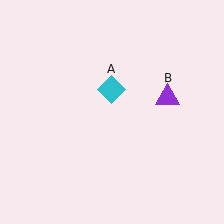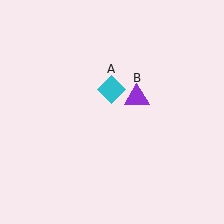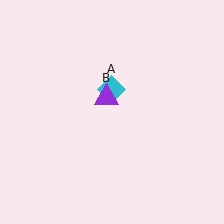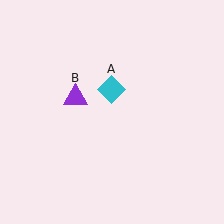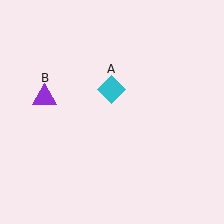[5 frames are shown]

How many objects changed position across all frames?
1 object changed position: purple triangle (object B).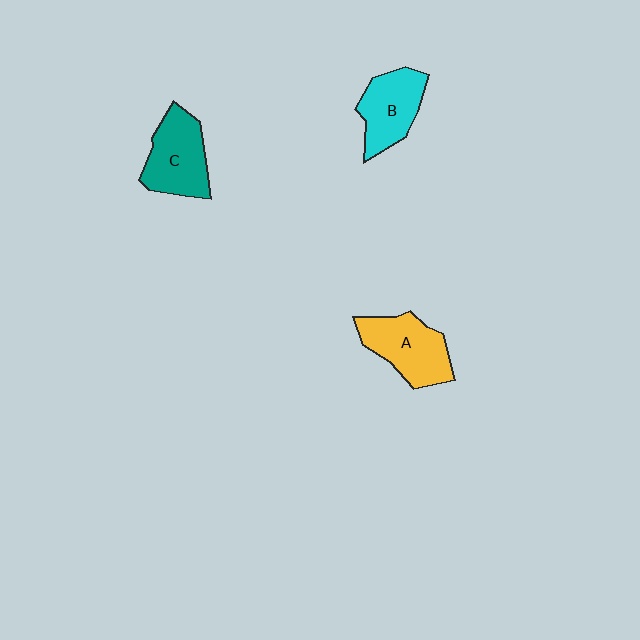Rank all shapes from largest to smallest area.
From largest to smallest: A (yellow), C (teal), B (cyan).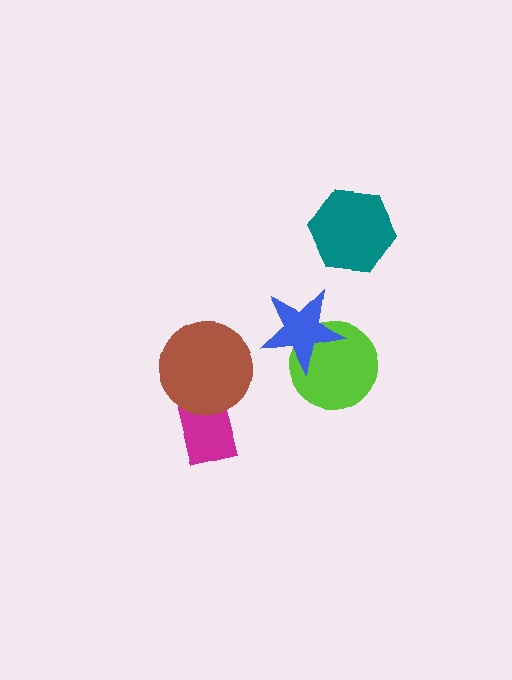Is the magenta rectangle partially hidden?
Yes, it is partially covered by another shape.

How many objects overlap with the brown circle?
1 object overlaps with the brown circle.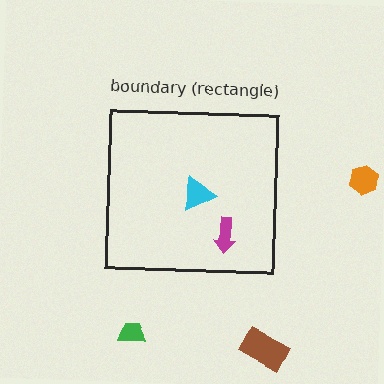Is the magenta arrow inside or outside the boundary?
Inside.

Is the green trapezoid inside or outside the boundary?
Outside.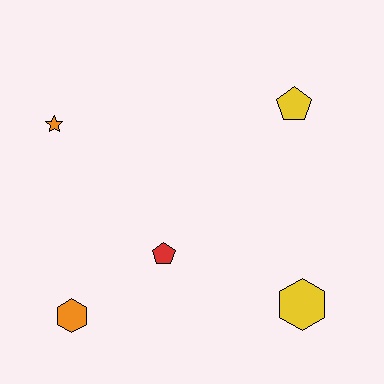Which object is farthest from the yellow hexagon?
The orange star is farthest from the yellow hexagon.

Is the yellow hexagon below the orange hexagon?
No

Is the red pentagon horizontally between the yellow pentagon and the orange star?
Yes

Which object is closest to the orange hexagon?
The red pentagon is closest to the orange hexagon.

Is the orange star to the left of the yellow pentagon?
Yes